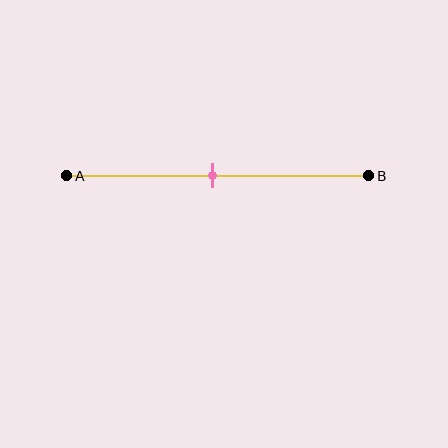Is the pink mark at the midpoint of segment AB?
Yes, the mark is approximately at the midpoint.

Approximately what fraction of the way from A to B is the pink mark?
The pink mark is approximately 50% of the way from A to B.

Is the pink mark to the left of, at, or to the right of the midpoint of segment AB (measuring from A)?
The pink mark is approximately at the midpoint of segment AB.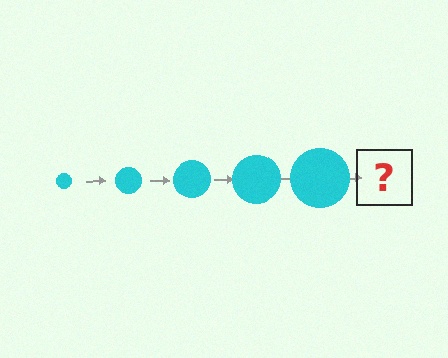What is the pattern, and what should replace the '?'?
The pattern is that the circle gets progressively larger each step. The '?' should be a cyan circle, larger than the previous one.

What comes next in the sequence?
The next element should be a cyan circle, larger than the previous one.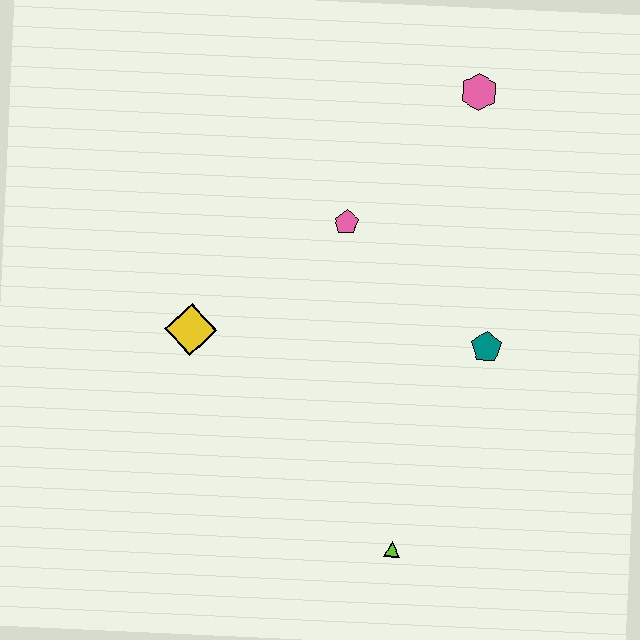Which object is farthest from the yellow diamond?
The pink hexagon is farthest from the yellow diamond.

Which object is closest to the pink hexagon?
The pink pentagon is closest to the pink hexagon.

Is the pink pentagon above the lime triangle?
Yes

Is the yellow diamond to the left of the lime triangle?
Yes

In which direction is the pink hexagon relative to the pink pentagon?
The pink hexagon is above the pink pentagon.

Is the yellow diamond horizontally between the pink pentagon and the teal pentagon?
No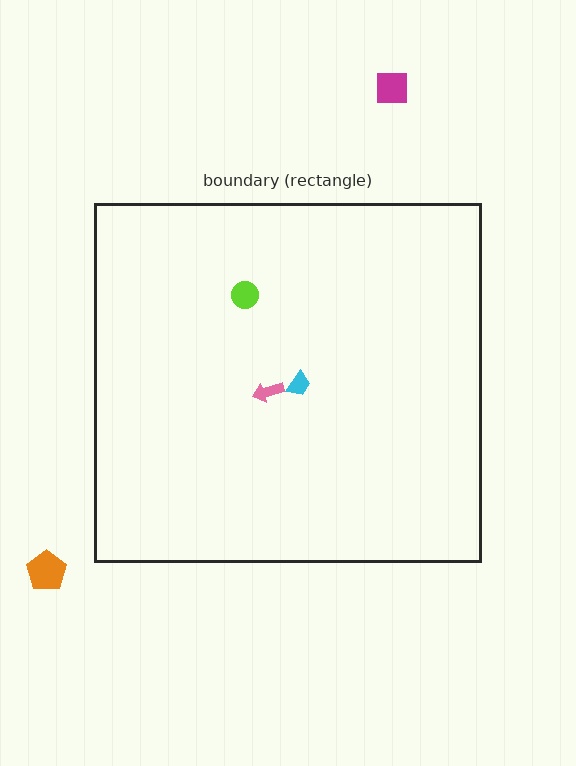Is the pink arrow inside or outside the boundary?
Inside.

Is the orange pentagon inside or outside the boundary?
Outside.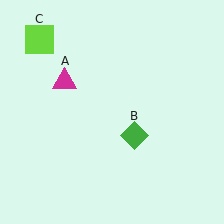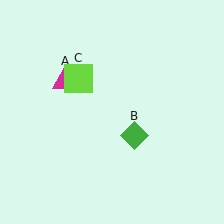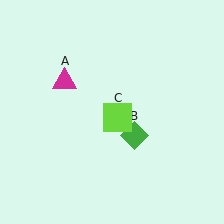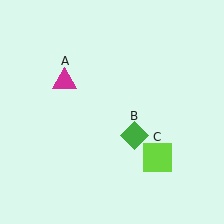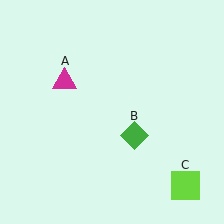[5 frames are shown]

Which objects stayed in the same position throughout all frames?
Magenta triangle (object A) and green diamond (object B) remained stationary.